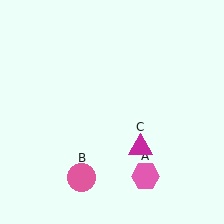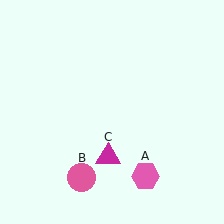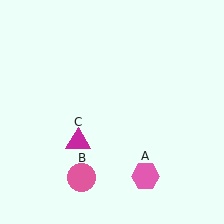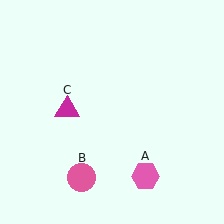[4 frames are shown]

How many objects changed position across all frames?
1 object changed position: magenta triangle (object C).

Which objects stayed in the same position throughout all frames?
Pink hexagon (object A) and pink circle (object B) remained stationary.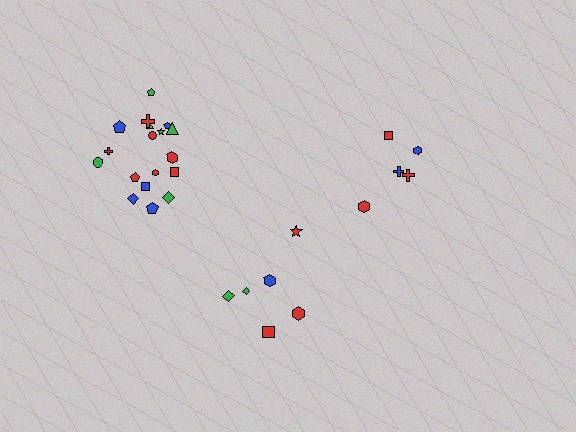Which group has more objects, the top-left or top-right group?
The top-left group.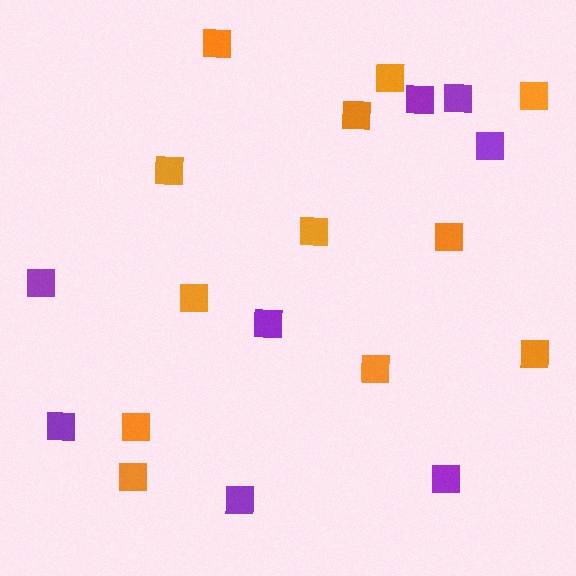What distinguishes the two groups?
There are 2 groups: one group of orange squares (12) and one group of purple squares (8).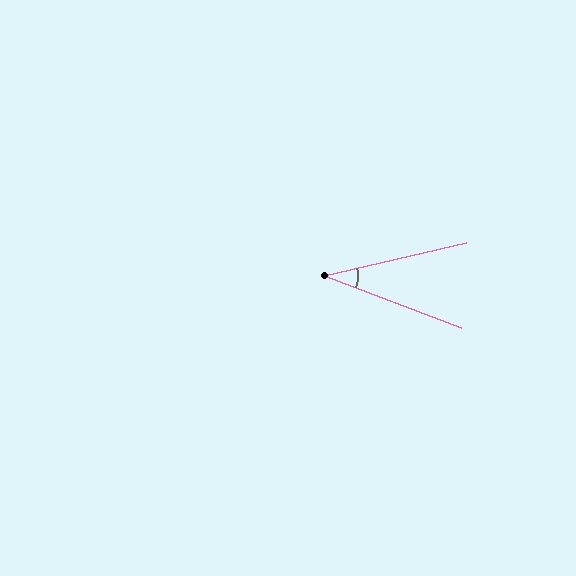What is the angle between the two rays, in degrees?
Approximately 34 degrees.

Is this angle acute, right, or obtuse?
It is acute.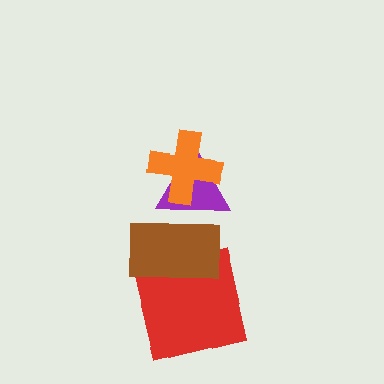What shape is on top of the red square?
The brown rectangle is on top of the red square.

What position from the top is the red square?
The red square is 4th from the top.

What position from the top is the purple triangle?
The purple triangle is 2nd from the top.